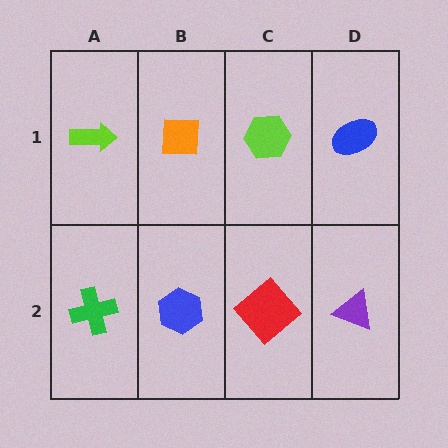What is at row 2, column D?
A purple triangle.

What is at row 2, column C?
A red diamond.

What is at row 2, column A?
A green cross.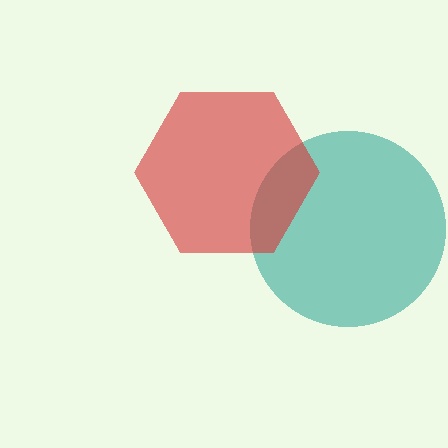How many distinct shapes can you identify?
There are 2 distinct shapes: a teal circle, a red hexagon.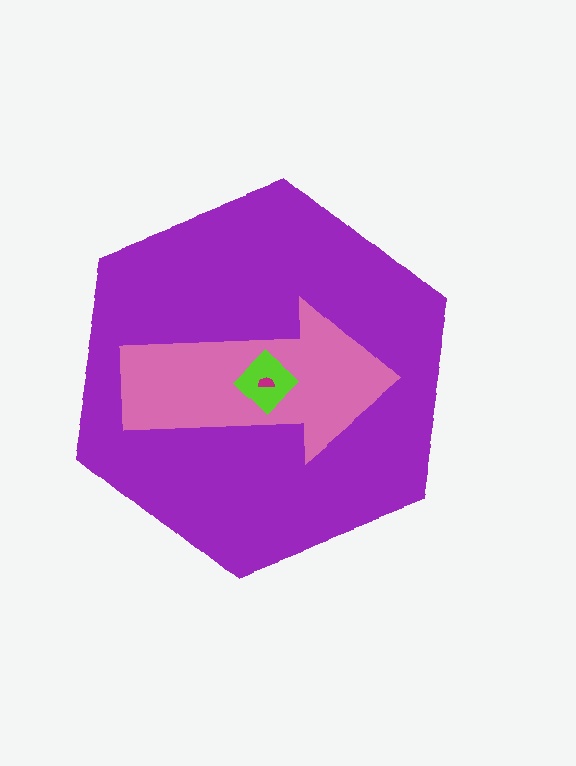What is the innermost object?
The magenta semicircle.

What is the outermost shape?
The purple hexagon.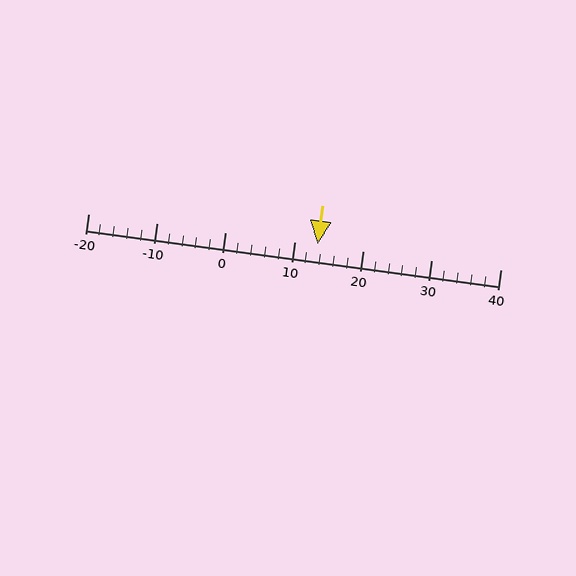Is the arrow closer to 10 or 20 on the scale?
The arrow is closer to 10.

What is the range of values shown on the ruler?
The ruler shows values from -20 to 40.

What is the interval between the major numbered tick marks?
The major tick marks are spaced 10 units apart.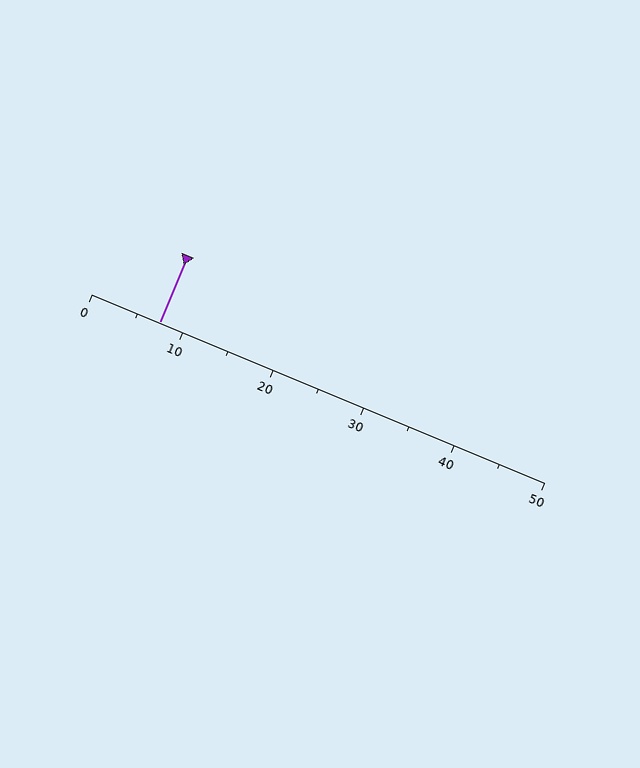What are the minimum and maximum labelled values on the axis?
The axis runs from 0 to 50.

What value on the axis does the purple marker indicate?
The marker indicates approximately 7.5.